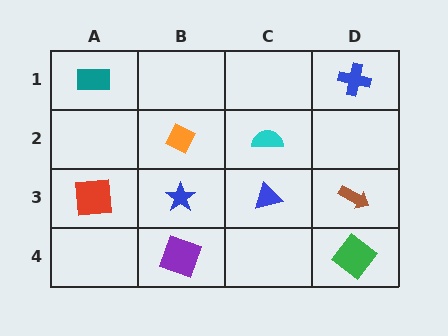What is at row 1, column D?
A blue cross.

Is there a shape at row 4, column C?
No, that cell is empty.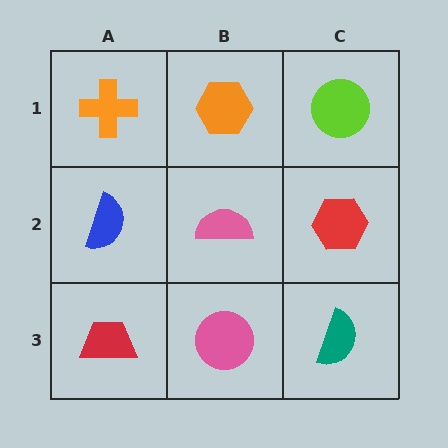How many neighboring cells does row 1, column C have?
2.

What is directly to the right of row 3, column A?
A pink circle.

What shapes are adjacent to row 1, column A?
A blue semicircle (row 2, column A), an orange hexagon (row 1, column B).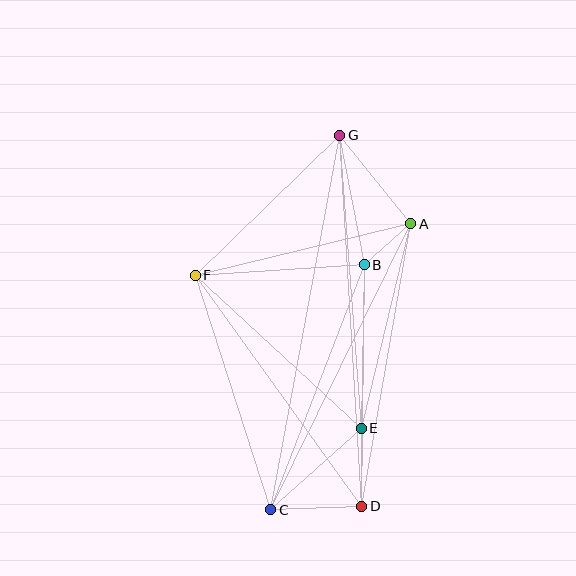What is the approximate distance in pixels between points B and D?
The distance between B and D is approximately 241 pixels.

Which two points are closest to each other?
Points A and B are closest to each other.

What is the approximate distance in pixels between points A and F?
The distance between A and F is approximately 221 pixels.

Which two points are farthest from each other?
Points C and G are farthest from each other.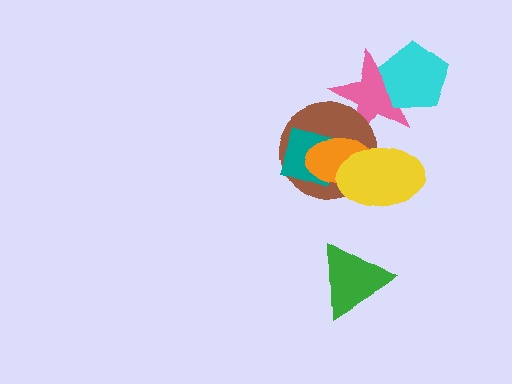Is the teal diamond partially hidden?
Yes, it is partially covered by another shape.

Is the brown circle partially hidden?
Yes, it is partially covered by another shape.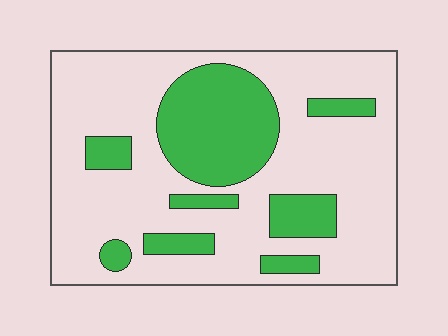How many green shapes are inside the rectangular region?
8.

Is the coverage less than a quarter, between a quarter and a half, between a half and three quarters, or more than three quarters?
Between a quarter and a half.